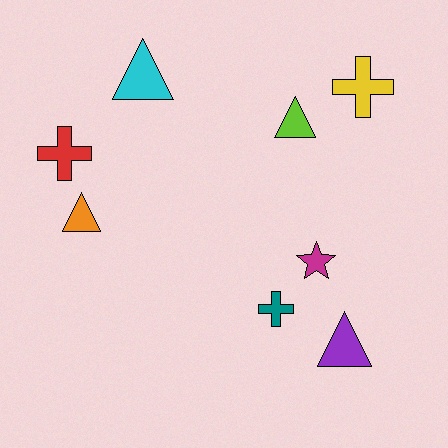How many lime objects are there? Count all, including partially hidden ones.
There is 1 lime object.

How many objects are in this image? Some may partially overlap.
There are 8 objects.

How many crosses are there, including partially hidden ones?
There are 3 crosses.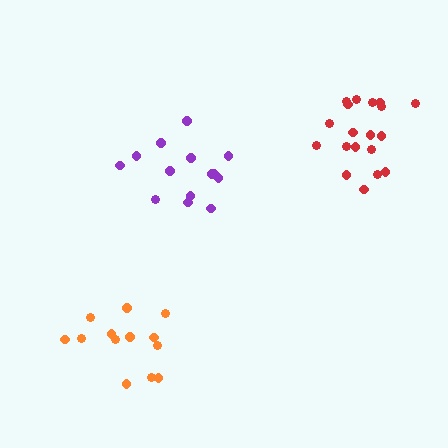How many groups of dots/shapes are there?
There are 3 groups.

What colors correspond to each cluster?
The clusters are colored: red, purple, orange.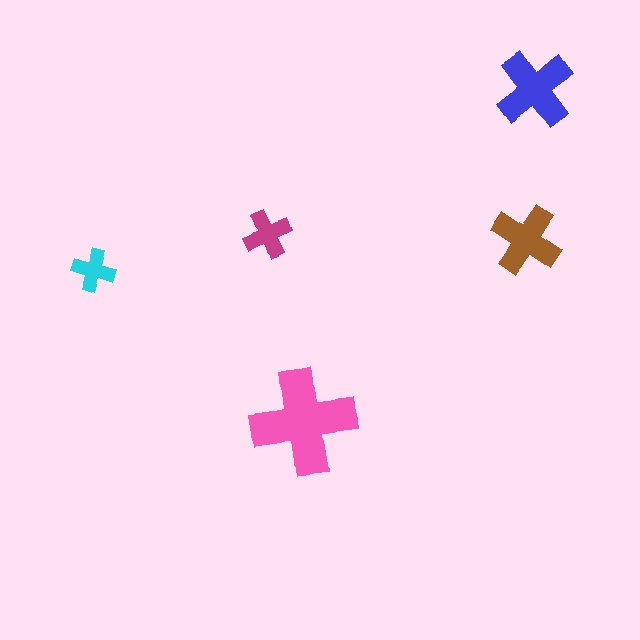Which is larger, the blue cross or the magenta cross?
The blue one.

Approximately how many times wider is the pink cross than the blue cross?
About 1.5 times wider.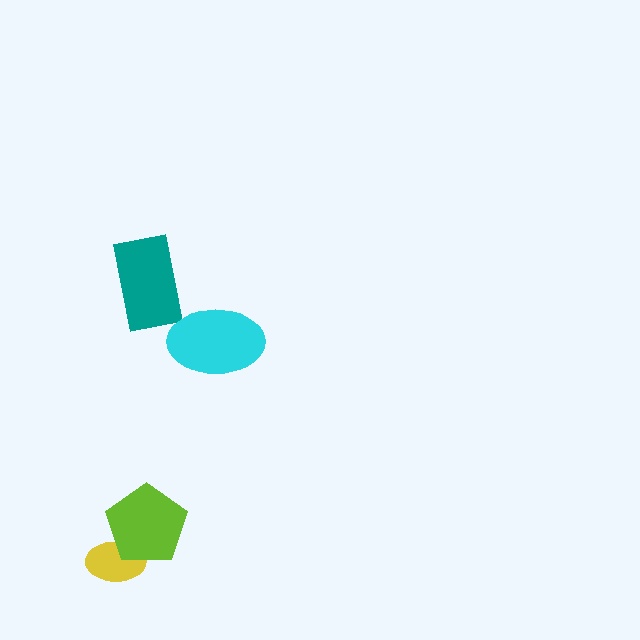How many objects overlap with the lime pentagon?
1 object overlaps with the lime pentagon.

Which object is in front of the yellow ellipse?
The lime pentagon is in front of the yellow ellipse.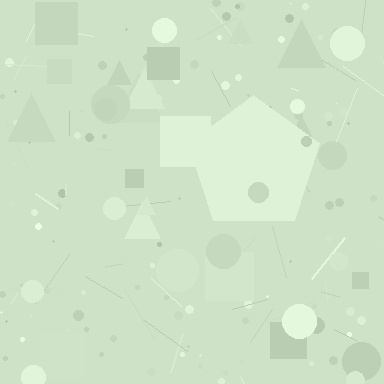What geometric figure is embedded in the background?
A pentagon is embedded in the background.